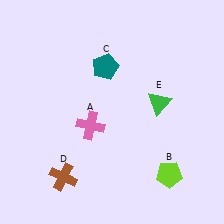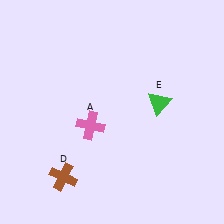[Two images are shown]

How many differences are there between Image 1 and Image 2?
There are 2 differences between the two images.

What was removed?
The teal pentagon (C), the lime pentagon (B) were removed in Image 2.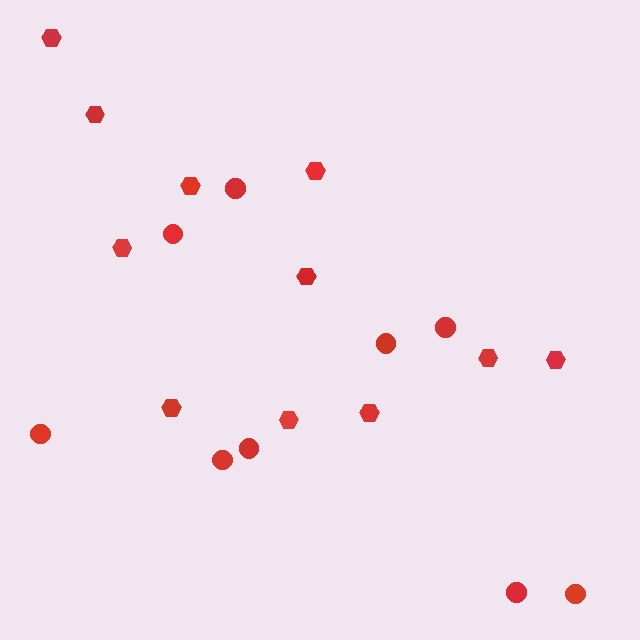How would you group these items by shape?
There are 2 groups: one group of hexagons (11) and one group of circles (9).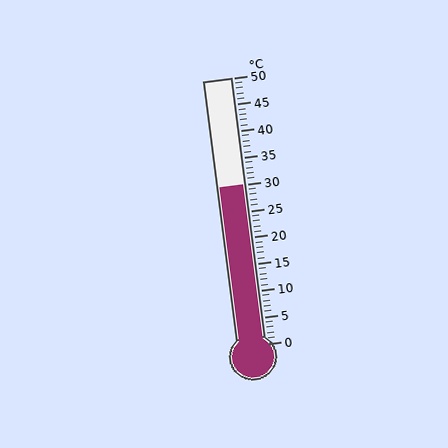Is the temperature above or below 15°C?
The temperature is above 15°C.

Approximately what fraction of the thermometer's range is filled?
The thermometer is filled to approximately 60% of its range.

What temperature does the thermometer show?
The thermometer shows approximately 30°C.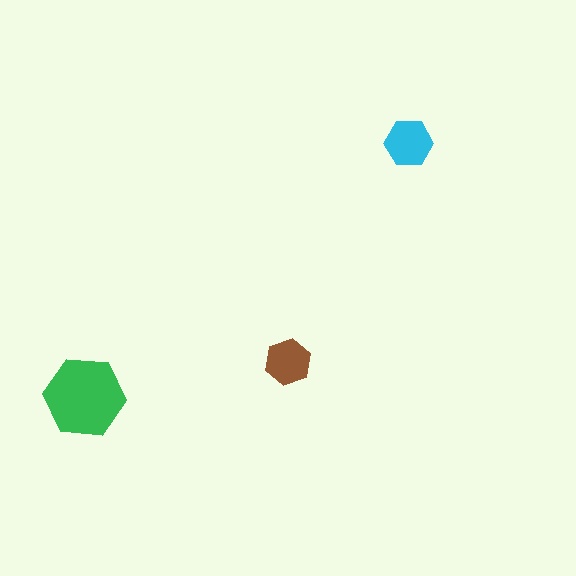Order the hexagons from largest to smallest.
the green one, the cyan one, the brown one.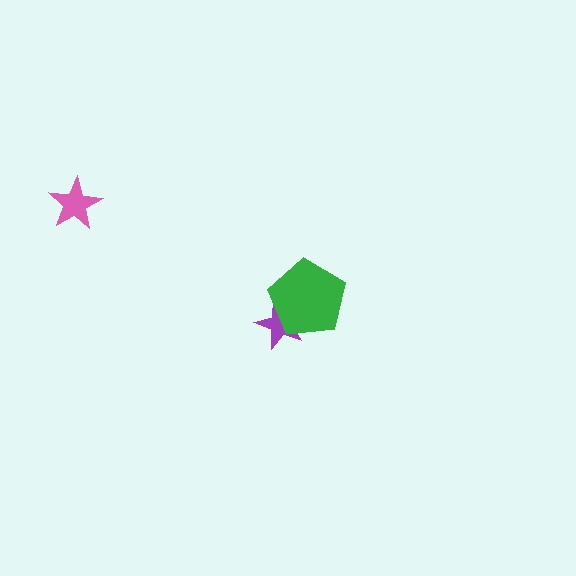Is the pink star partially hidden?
No, no other shape covers it.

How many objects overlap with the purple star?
1 object overlaps with the purple star.